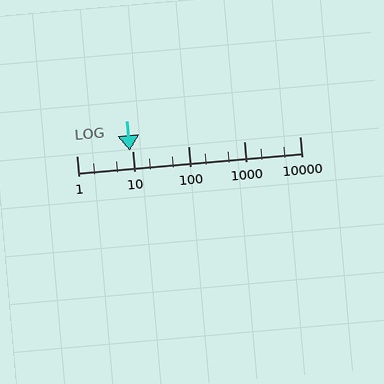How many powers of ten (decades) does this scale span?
The scale spans 4 decades, from 1 to 10000.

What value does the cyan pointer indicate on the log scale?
The pointer indicates approximately 9.2.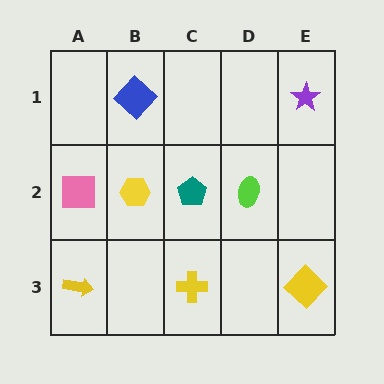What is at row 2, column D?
A lime ellipse.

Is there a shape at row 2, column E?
No, that cell is empty.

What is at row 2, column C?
A teal pentagon.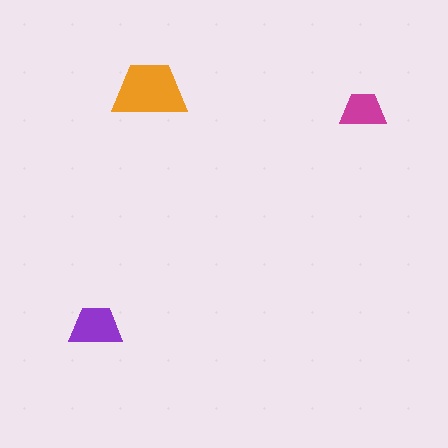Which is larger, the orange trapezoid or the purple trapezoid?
The orange one.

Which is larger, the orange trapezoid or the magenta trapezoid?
The orange one.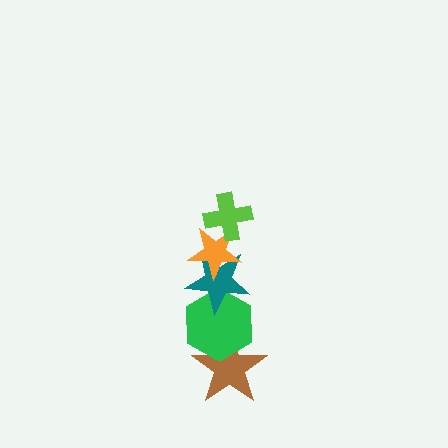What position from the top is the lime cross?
The lime cross is 1st from the top.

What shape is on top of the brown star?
The green hexagon is on top of the brown star.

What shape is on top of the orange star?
The lime cross is on top of the orange star.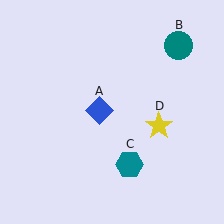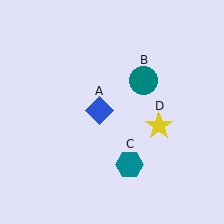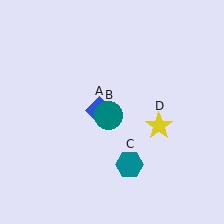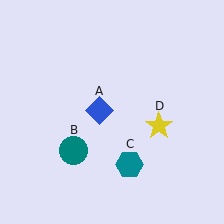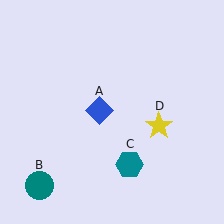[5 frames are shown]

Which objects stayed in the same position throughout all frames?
Blue diamond (object A) and teal hexagon (object C) and yellow star (object D) remained stationary.